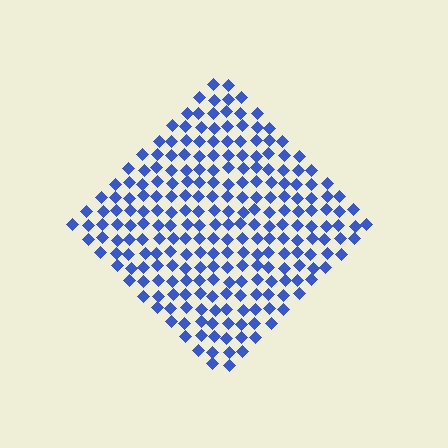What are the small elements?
The small elements are diamonds.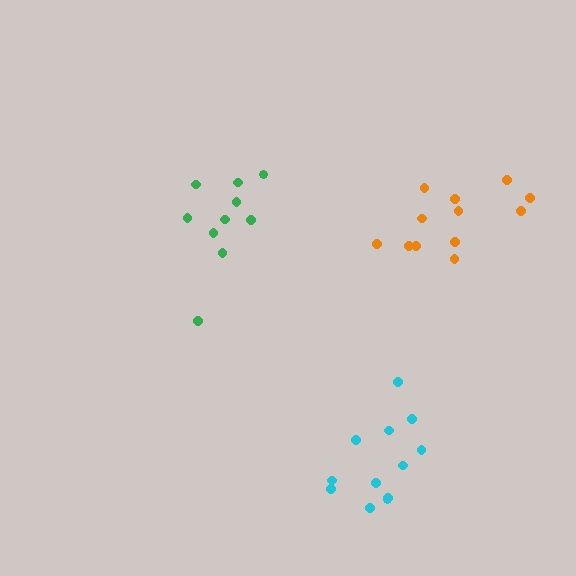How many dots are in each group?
Group 1: 10 dots, Group 2: 12 dots, Group 3: 12 dots (34 total).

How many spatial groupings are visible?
There are 3 spatial groupings.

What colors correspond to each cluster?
The clusters are colored: green, cyan, orange.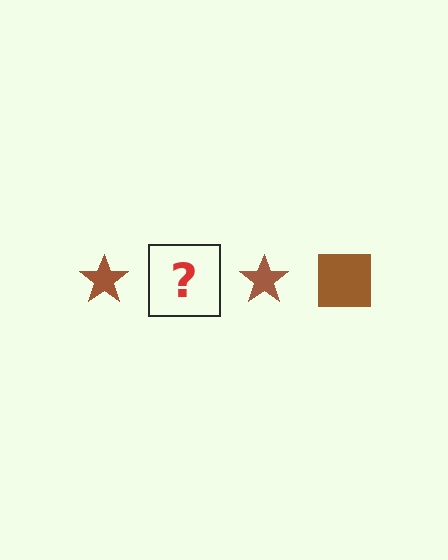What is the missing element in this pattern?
The missing element is a brown square.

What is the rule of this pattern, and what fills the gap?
The rule is that the pattern cycles through star, square shapes in brown. The gap should be filled with a brown square.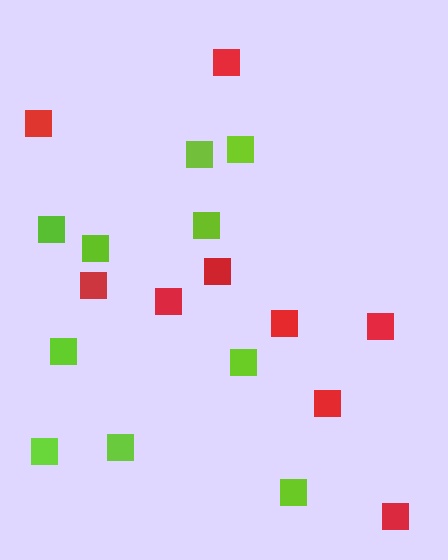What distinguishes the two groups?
There are 2 groups: one group of lime squares (10) and one group of red squares (9).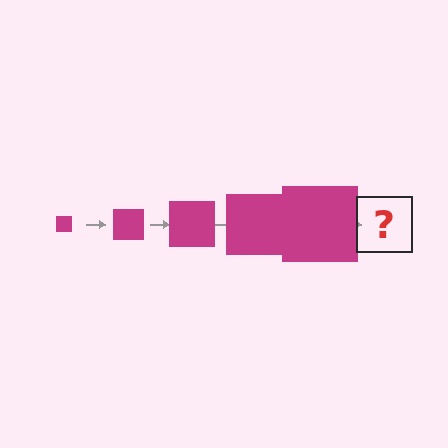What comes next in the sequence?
The next element should be a magenta square, larger than the previous one.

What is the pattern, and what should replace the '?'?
The pattern is that the square gets progressively larger each step. The '?' should be a magenta square, larger than the previous one.